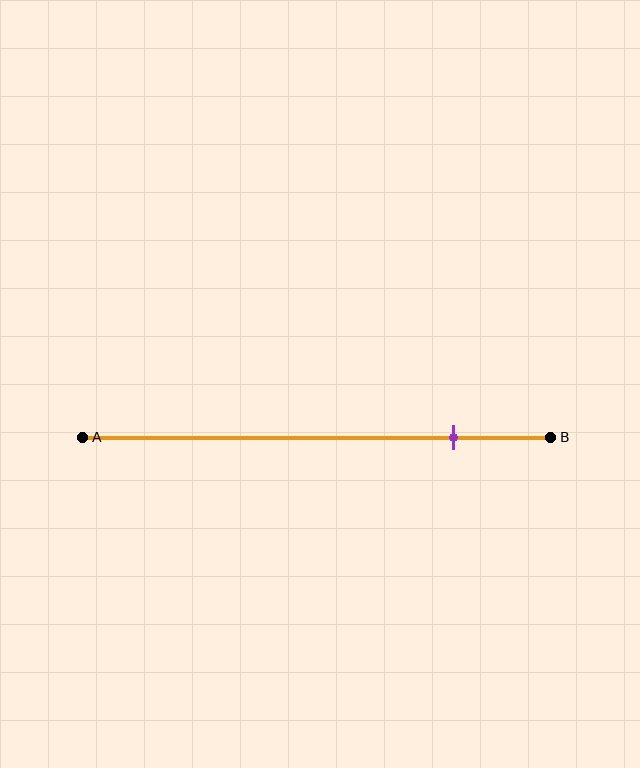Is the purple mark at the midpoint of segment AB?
No, the mark is at about 80% from A, not at the 50% midpoint.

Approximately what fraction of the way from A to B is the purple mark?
The purple mark is approximately 80% of the way from A to B.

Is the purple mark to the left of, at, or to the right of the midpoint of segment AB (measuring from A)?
The purple mark is to the right of the midpoint of segment AB.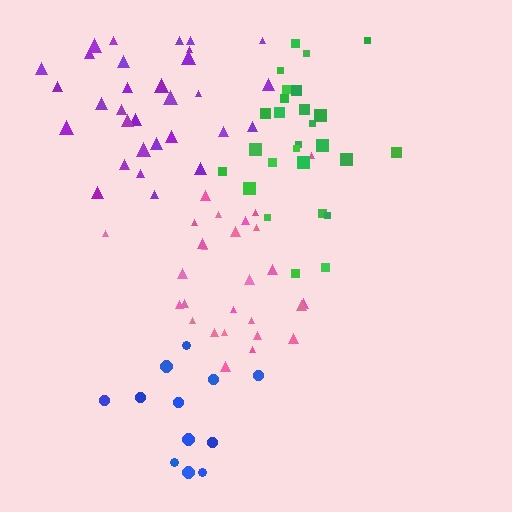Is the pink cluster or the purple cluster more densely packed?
Purple.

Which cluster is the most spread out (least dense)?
Blue.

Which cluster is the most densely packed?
Purple.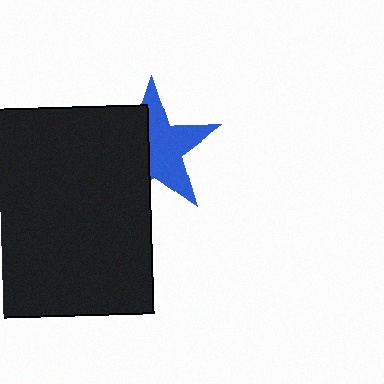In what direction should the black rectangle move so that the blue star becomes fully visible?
The black rectangle should move left. That is the shortest direction to clear the overlap and leave the blue star fully visible.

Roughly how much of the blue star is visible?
About half of it is visible (roughly 56%).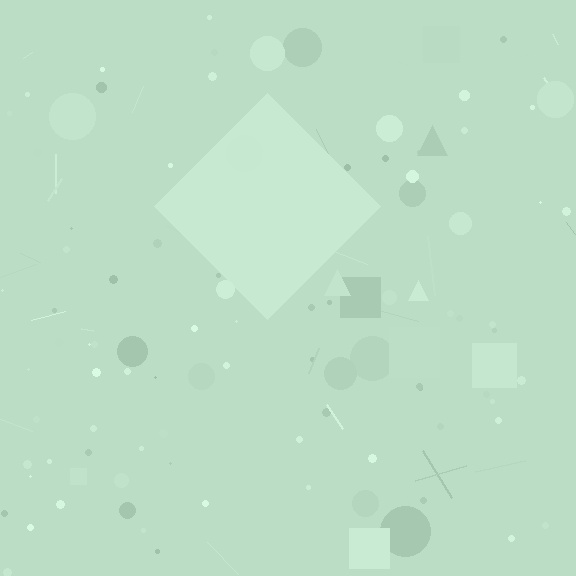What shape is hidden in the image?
A diamond is hidden in the image.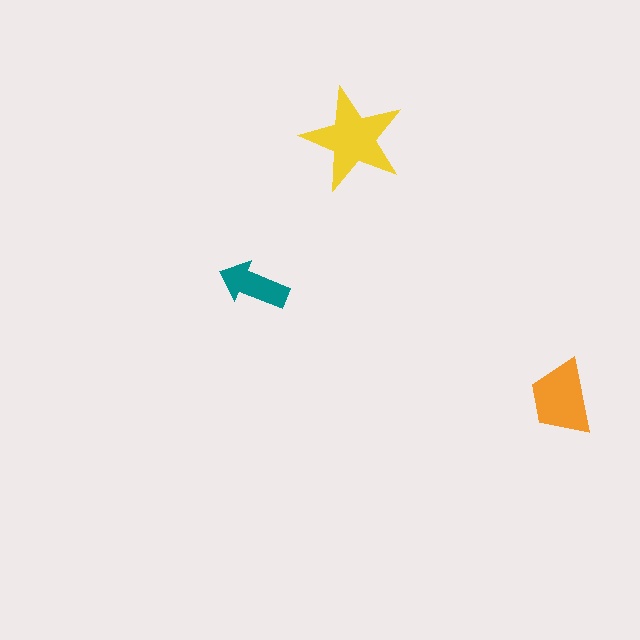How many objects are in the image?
There are 3 objects in the image.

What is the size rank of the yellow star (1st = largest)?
1st.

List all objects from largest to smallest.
The yellow star, the orange trapezoid, the teal arrow.